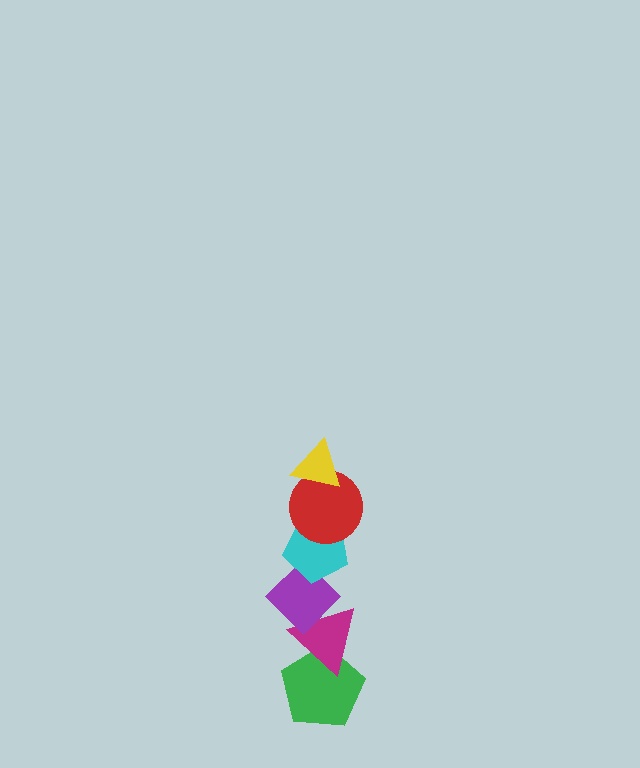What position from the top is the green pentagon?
The green pentagon is 6th from the top.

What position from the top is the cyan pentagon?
The cyan pentagon is 3rd from the top.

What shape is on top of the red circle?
The yellow triangle is on top of the red circle.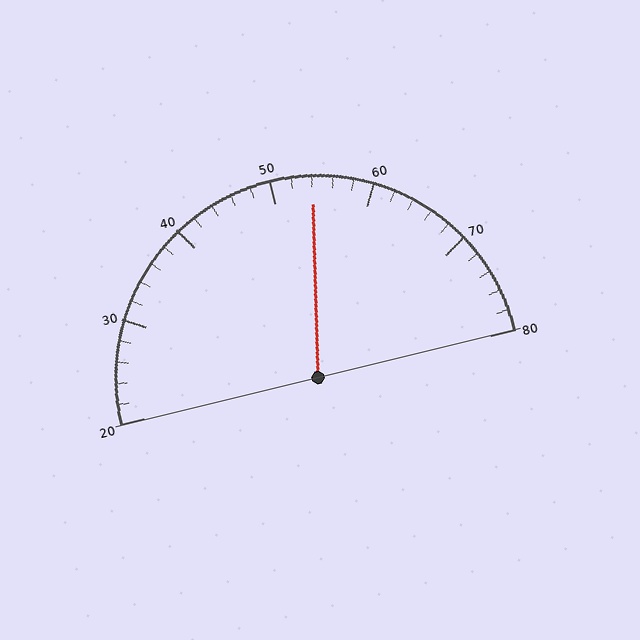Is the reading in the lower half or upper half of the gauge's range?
The reading is in the upper half of the range (20 to 80).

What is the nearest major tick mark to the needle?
The nearest major tick mark is 50.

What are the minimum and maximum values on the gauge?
The gauge ranges from 20 to 80.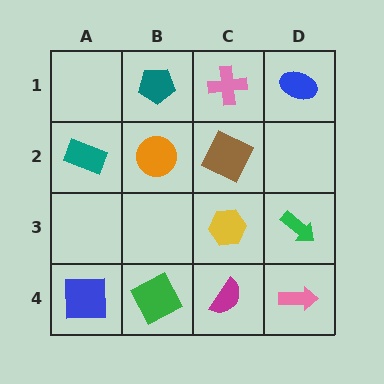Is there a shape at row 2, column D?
No, that cell is empty.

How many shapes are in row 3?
2 shapes.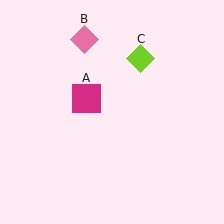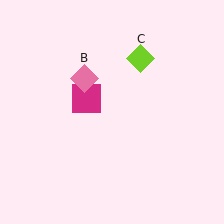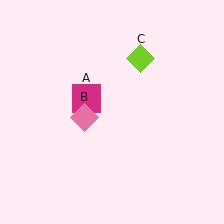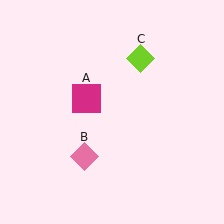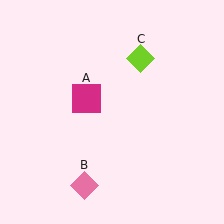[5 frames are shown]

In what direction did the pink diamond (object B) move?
The pink diamond (object B) moved down.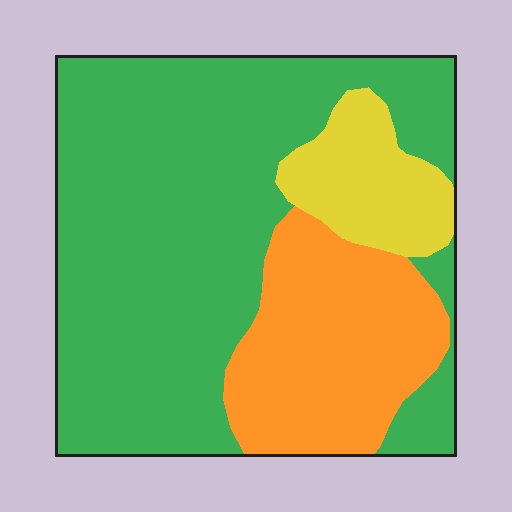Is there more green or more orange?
Green.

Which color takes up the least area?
Yellow, at roughly 10%.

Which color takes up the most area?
Green, at roughly 65%.